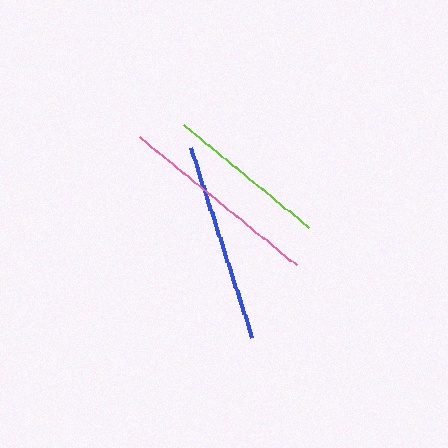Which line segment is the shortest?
The lime line is the shortest at approximately 162 pixels.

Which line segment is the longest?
The pink line is the longest at approximately 203 pixels.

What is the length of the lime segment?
The lime segment is approximately 162 pixels long.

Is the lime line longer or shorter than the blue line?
The blue line is longer than the lime line.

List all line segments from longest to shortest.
From longest to shortest: pink, blue, lime.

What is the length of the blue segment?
The blue segment is approximately 199 pixels long.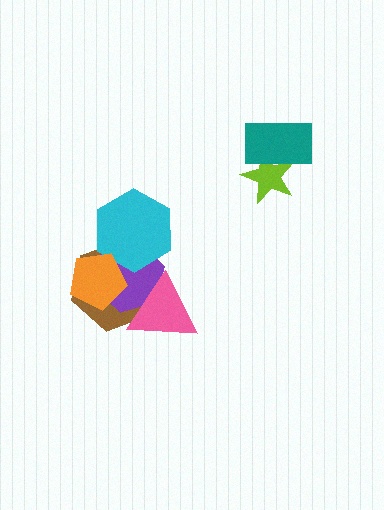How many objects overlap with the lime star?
1 object overlaps with the lime star.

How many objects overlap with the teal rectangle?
1 object overlaps with the teal rectangle.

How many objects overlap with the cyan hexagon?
3 objects overlap with the cyan hexagon.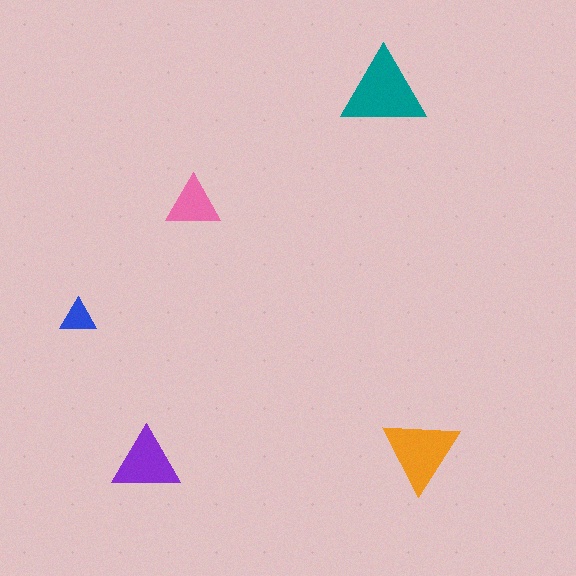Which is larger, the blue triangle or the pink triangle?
The pink one.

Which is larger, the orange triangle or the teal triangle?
The teal one.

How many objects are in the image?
There are 5 objects in the image.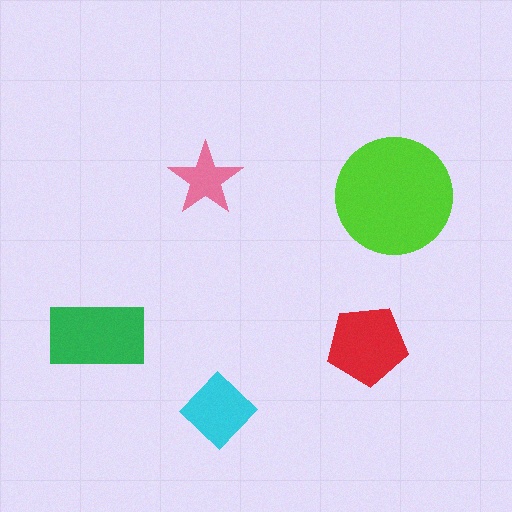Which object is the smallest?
The pink star.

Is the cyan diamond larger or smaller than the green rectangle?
Smaller.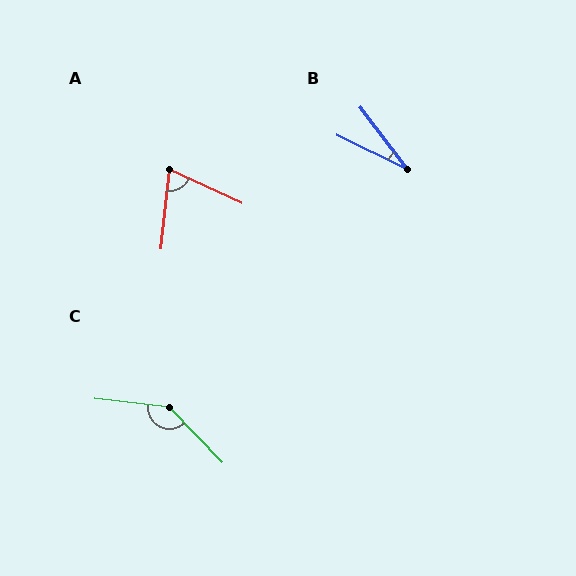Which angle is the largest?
C, at approximately 140 degrees.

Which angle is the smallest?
B, at approximately 27 degrees.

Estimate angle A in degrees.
Approximately 71 degrees.